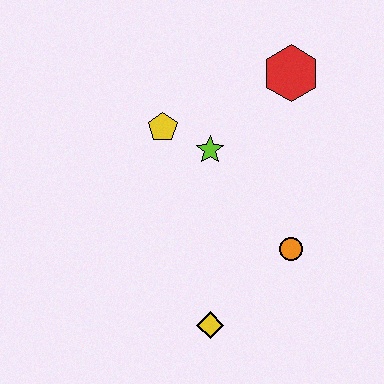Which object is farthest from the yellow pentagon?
The yellow diamond is farthest from the yellow pentagon.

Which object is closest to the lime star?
The yellow pentagon is closest to the lime star.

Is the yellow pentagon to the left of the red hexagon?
Yes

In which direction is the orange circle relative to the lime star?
The orange circle is below the lime star.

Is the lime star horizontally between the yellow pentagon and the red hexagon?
Yes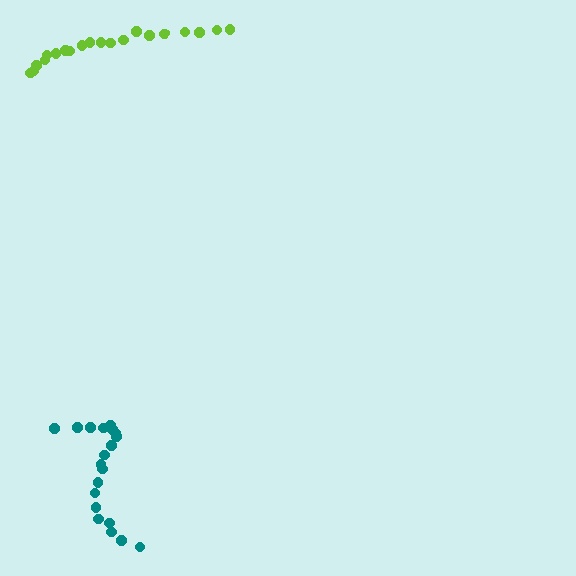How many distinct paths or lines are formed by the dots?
There are 2 distinct paths.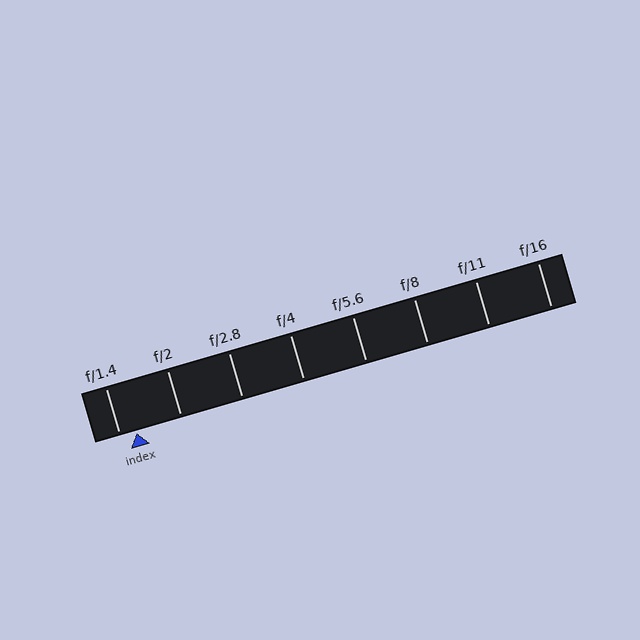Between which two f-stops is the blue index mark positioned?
The index mark is between f/1.4 and f/2.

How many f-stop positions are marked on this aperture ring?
There are 8 f-stop positions marked.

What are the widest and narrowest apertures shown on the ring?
The widest aperture shown is f/1.4 and the narrowest is f/16.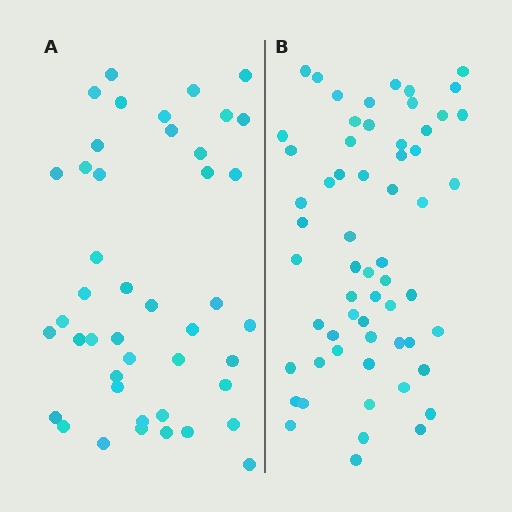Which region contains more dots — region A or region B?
Region B (the right region) has more dots.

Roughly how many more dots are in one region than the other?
Region B has approximately 15 more dots than region A.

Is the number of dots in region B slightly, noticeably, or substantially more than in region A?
Region B has noticeably more, but not dramatically so. The ratio is roughly 1.4 to 1.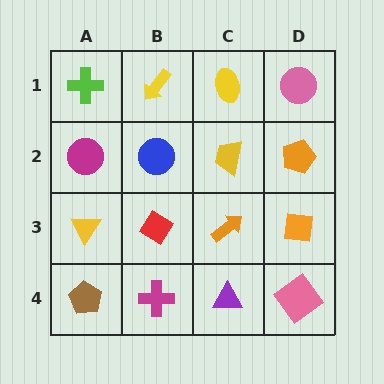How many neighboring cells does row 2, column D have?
3.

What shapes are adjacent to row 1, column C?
A yellow trapezoid (row 2, column C), a yellow arrow (row 1, column B), a pink circle (row 1, column D).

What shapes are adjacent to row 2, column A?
A lime cross (row 1, column A), a yellow triangle (row 3, column A), a blue circle (row 2, column B).